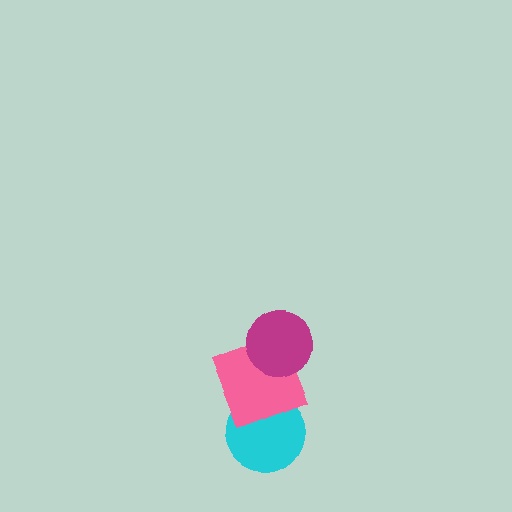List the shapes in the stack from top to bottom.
From top to bottom: the magenta circle, the pink square, the cyan circle.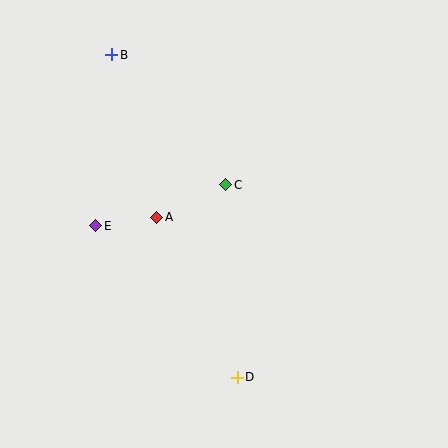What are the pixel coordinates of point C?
Point C is at (226, 185).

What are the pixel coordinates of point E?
Point E is at (96, 226).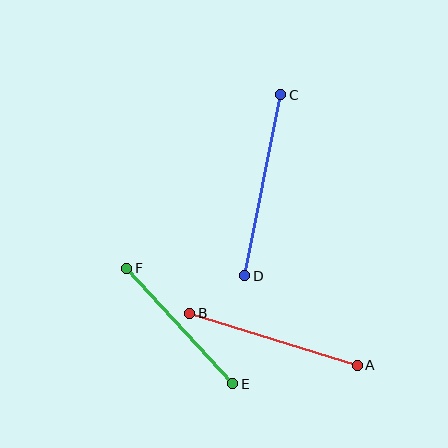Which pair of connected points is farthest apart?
Points C and D are farthest apart.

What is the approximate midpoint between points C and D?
The midpoint is at approximately (263, 185) pixels.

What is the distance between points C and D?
The distance is approximately 184 pixels.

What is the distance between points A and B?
The distance is approximately 175 pixels.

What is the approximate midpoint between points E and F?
The midpoint is at approximately (180, 326) pixels.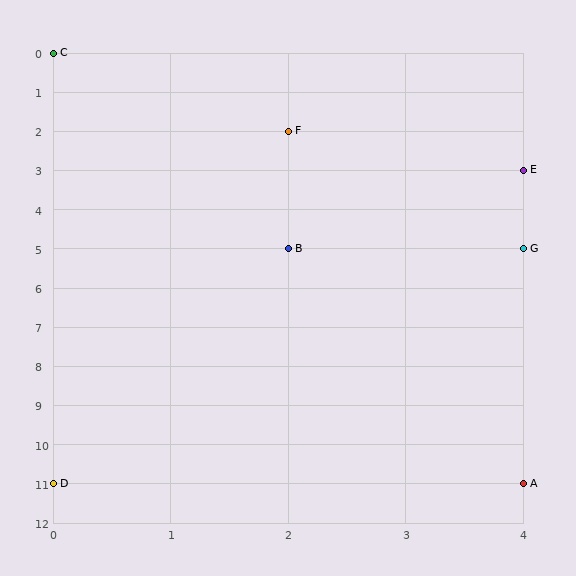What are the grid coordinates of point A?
Point A is at grid coordinates (4, 11).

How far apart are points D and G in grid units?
Points D and G are 4 columns and 6 rows apart (about 7.2 grid units diagonally).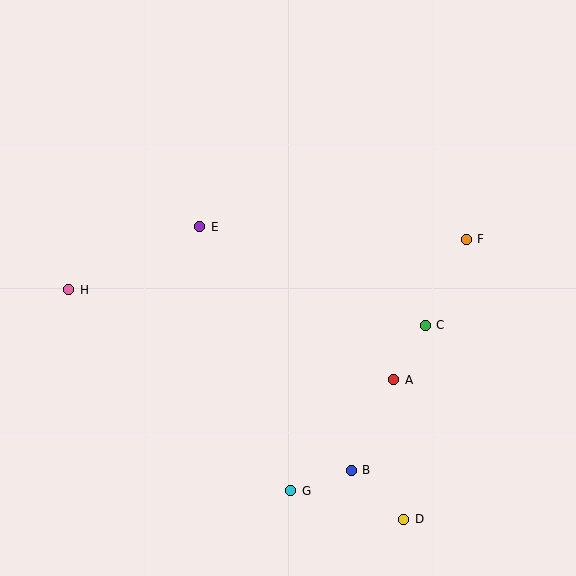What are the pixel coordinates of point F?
Point F is at (466, 239).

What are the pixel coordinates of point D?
Point D is at (404, 519).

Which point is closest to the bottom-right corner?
Point D is closest to the bottom-right corner.